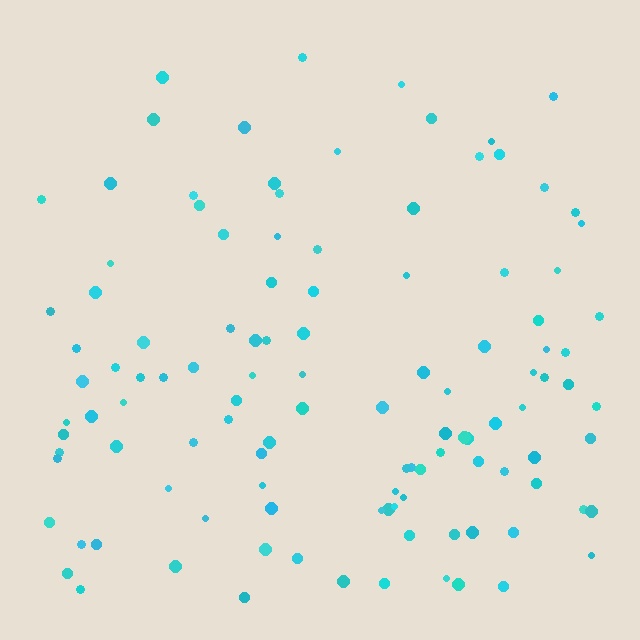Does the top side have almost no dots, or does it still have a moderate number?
Still a moderate number, just noticeably fewer than the bottom.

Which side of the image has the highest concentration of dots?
The bottom.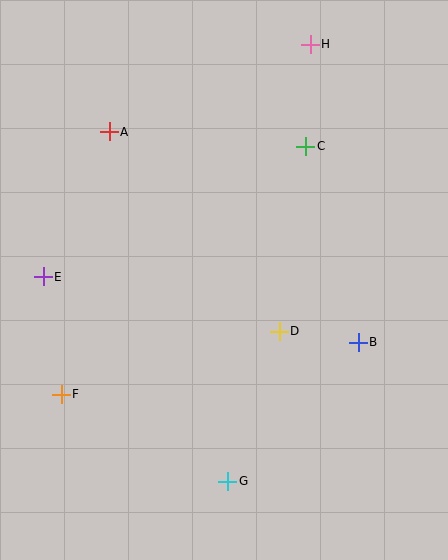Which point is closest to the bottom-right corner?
Point G is closest to the bottom-right corner.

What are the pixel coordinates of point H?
Point H is at (310, 44).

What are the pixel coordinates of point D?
Point D is at (279, 331).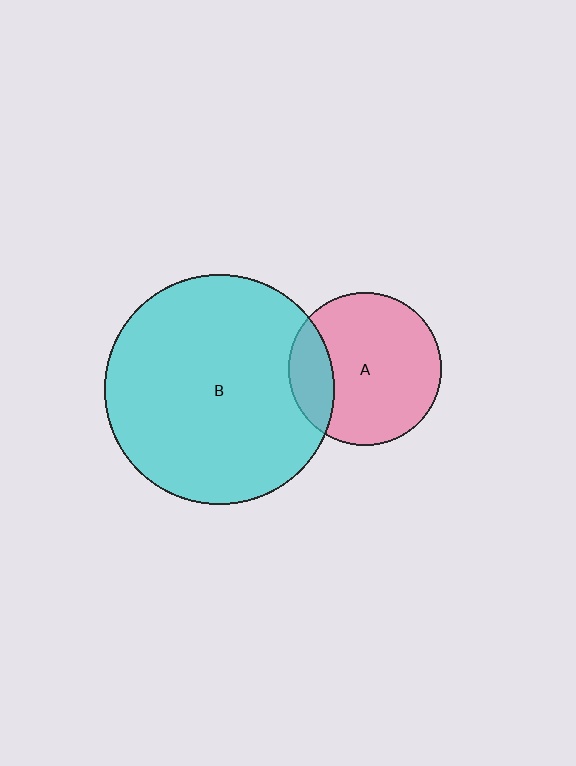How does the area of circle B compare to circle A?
Approximately 2.3 times.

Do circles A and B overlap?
Yes.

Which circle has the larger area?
Circle B (cyan).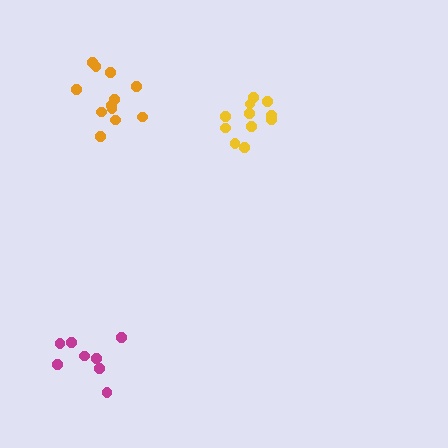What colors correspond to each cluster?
The clusters are colored: orange, magenta, yellow.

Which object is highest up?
The orange cluster is topmost.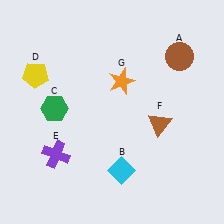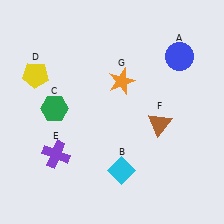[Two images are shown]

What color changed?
The circle (A) changed from brown in Image 1 to blue in Image 2.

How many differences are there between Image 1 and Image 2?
There is 1 difference between the two images.